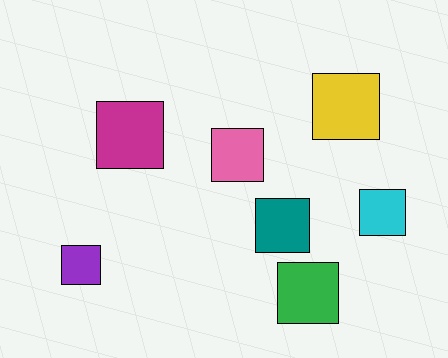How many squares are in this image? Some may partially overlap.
There are 7 squares.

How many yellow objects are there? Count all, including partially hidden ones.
There is 1 yellow object.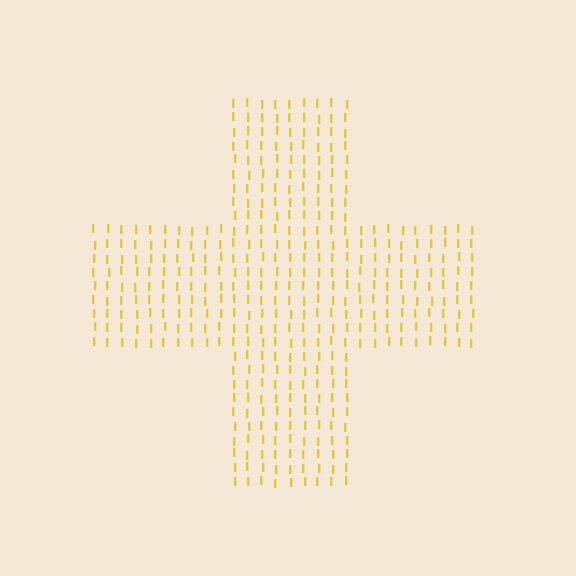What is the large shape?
The large shape is a cross.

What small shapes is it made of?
It is made of small letter I's.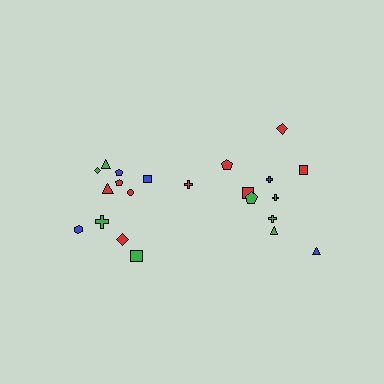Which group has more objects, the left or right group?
The left group.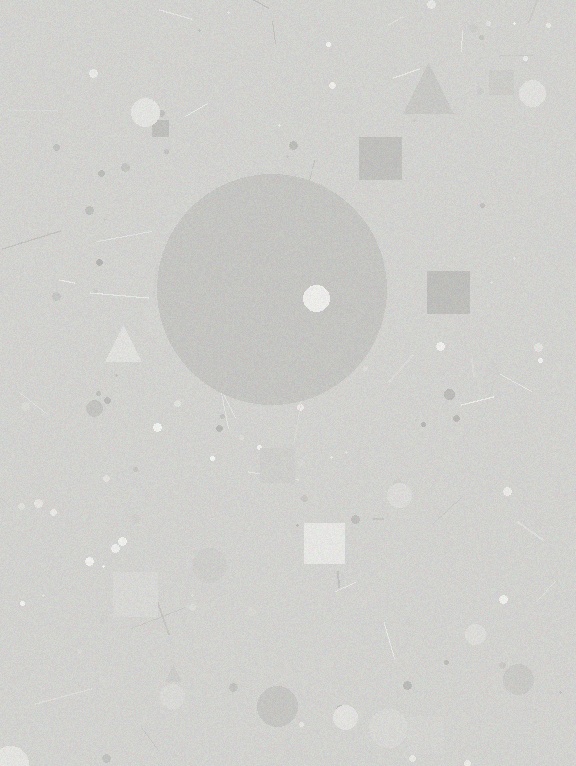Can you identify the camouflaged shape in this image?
The camouflaged shape is a circle.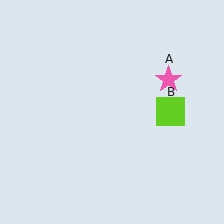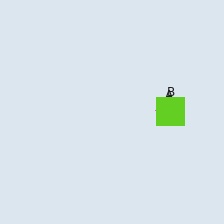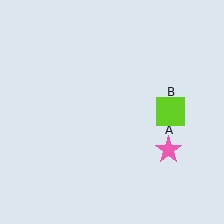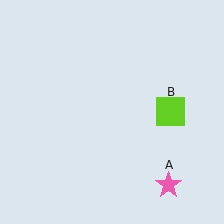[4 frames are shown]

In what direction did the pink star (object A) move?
The pink star (object A) moved down.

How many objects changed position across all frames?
1 object changed position: pink star (object A).